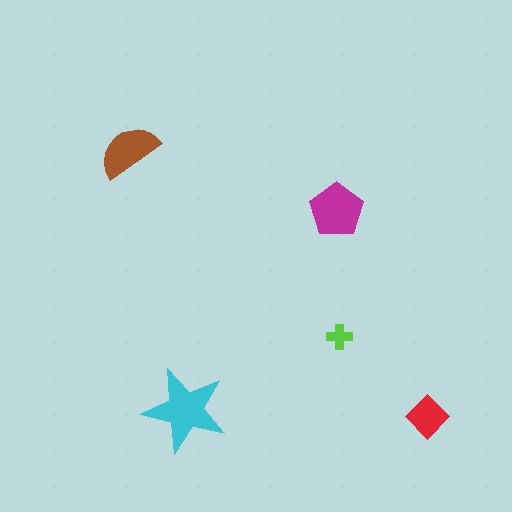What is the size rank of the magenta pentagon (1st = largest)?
2nd.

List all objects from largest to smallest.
The cyan star, the magenta pentagon, the brown semicircle, the red diamond, the lime cross.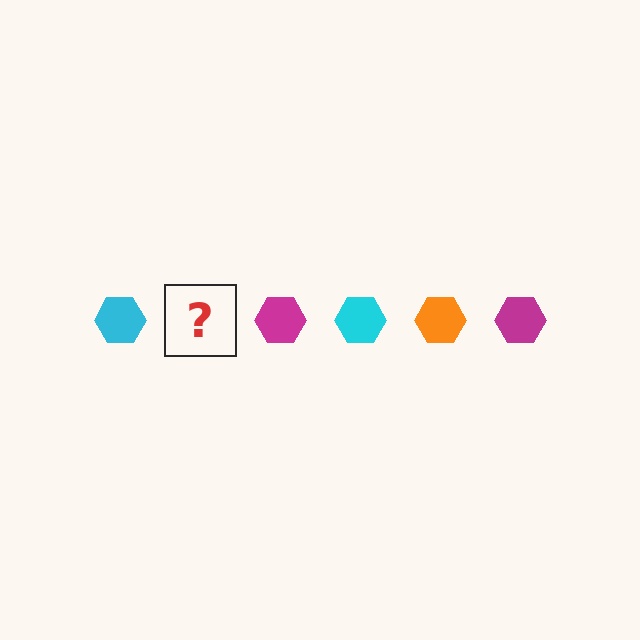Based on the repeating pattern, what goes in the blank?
The blank should be an orange hexagon.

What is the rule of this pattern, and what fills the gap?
The rule is that the pattern cycles through cyan, orange, magenta hexagons. The gap should be filled with an orange hexagon.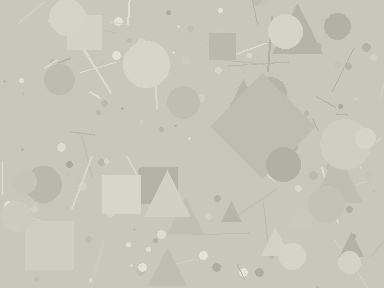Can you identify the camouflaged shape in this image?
The camouflaged shape is a diamond.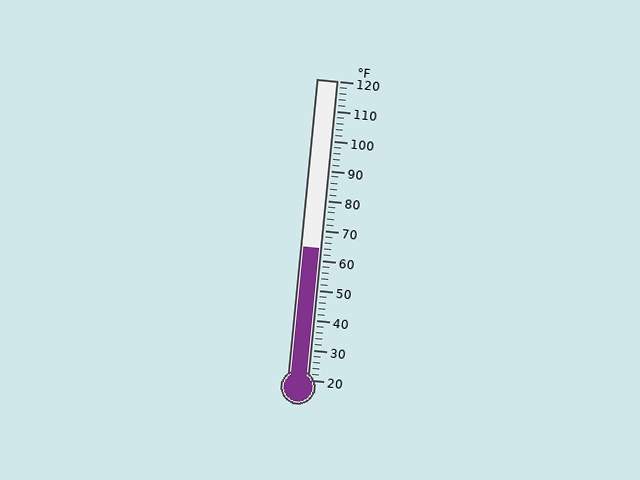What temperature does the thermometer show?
The thermometer shows approximately 64°F.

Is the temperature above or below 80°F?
The temperature is below 80°F.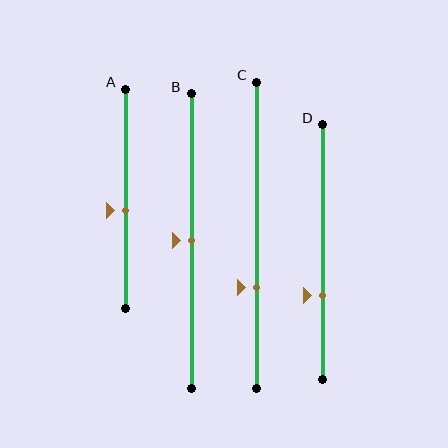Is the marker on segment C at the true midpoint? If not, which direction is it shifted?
No, the marker on segment C is shifted downward by about 17% of the segment length.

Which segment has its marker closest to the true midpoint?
Segment B has its marker closest to the true midpoint.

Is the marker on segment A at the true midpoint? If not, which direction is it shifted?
No, the marker on segment A is shifted downward by about 5% of the segment length.